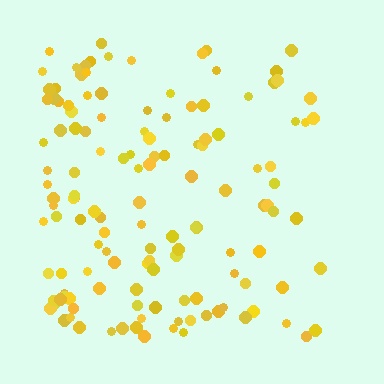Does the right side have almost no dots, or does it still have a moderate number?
Still a moderate number, just noticeably fewer than the left.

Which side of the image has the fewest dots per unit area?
The right.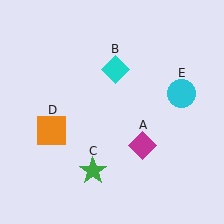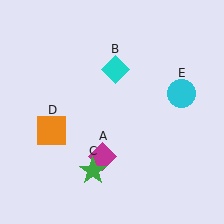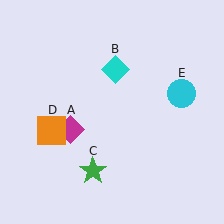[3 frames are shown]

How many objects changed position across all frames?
1 object changed position: magenta diamond (object A).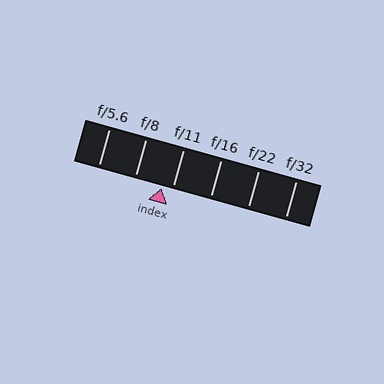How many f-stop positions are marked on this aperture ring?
There are 6 f-stop positions marked.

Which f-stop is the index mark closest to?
The index mark is closest to f/11.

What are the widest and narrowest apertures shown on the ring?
The widest aperture shown is f/5.6 and the narrowest is f/32.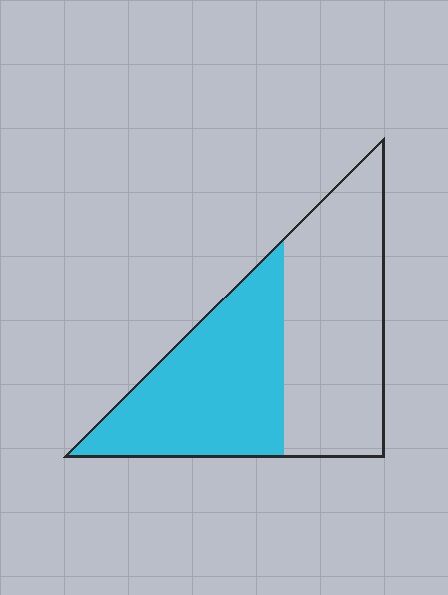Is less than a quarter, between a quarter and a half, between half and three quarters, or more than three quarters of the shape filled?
Between a quarter and a half.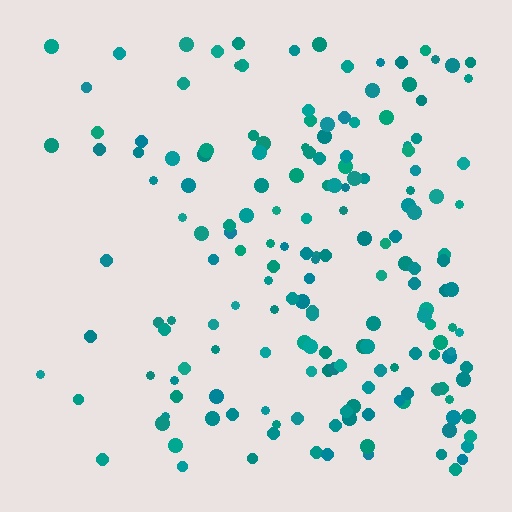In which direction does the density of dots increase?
From left to right, with the right side densest.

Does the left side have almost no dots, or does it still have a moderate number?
Still a moderate number, just noticeably fewer than the right.